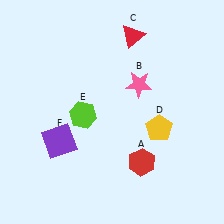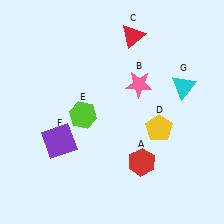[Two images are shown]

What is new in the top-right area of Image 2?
A cyan triangle (G) was added in the top-right area of Image 2.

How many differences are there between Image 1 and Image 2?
There is 1 difference between the two images.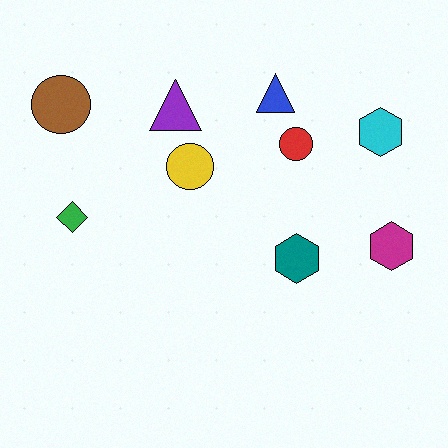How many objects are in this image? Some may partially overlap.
There are 9 objects.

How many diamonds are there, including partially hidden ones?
There is 1 diamond.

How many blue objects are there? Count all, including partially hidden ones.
There is 1 blue object.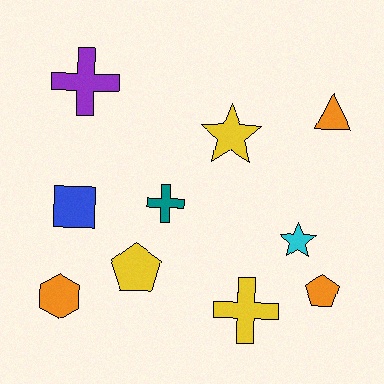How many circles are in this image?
There are no circles.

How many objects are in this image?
There are 10 objects.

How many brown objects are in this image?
There are no brown objects.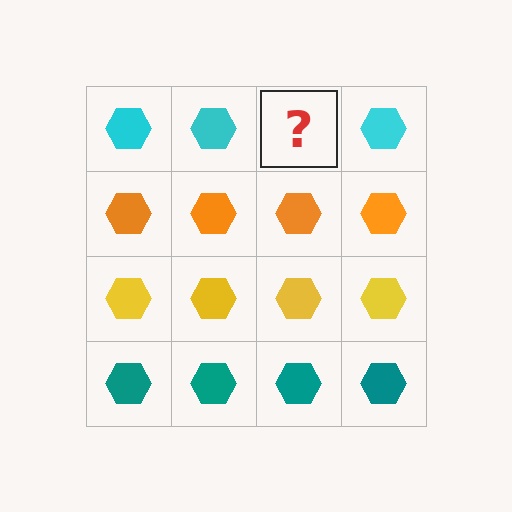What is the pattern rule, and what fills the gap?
The rule is that each row has a consistent color. The gap should be filled with a cyan hexagon.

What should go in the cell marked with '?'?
The missing cell should contain a cyan hexagon.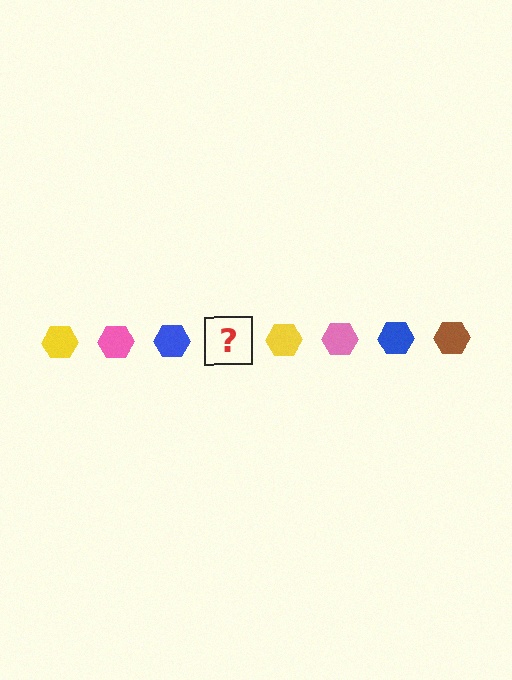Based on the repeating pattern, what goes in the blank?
The blank should be a brown hexagon.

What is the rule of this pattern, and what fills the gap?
The rule is that the pattern cycles through yellow, pink, blue, brown hexagons. The gap should be filled with a brown hexagon.